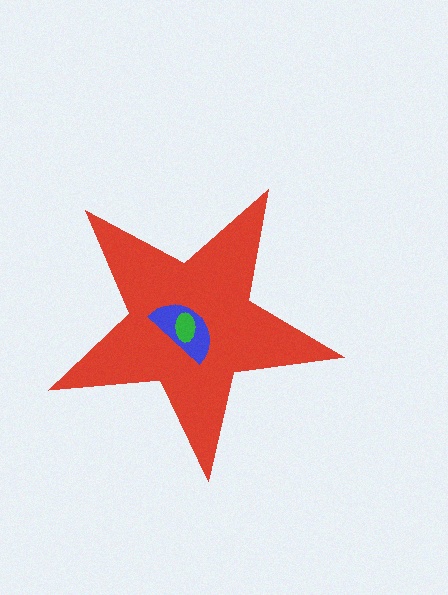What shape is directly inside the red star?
The blue semicircle.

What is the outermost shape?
The red star.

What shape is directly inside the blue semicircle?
The green ellipse.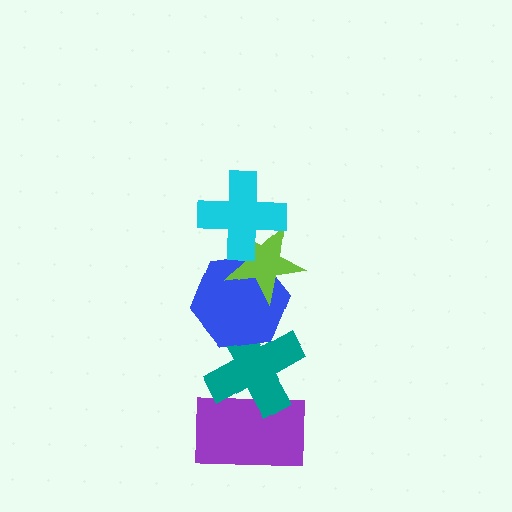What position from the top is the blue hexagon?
The blue hexagon is 3rd from the top.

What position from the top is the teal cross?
The teal cross is 4th from the top.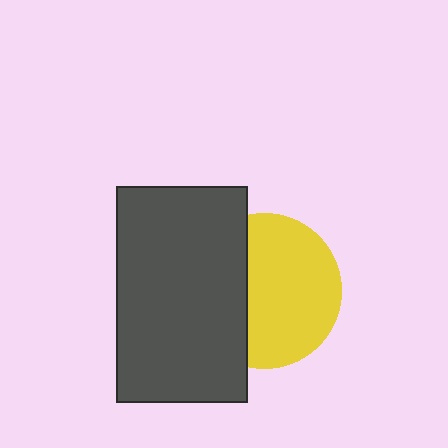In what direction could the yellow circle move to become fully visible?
The yellow circle could move right. That would shift it out from behind the dark gray rectangle entirely.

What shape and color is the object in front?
The object in front is a dark gray rectangle.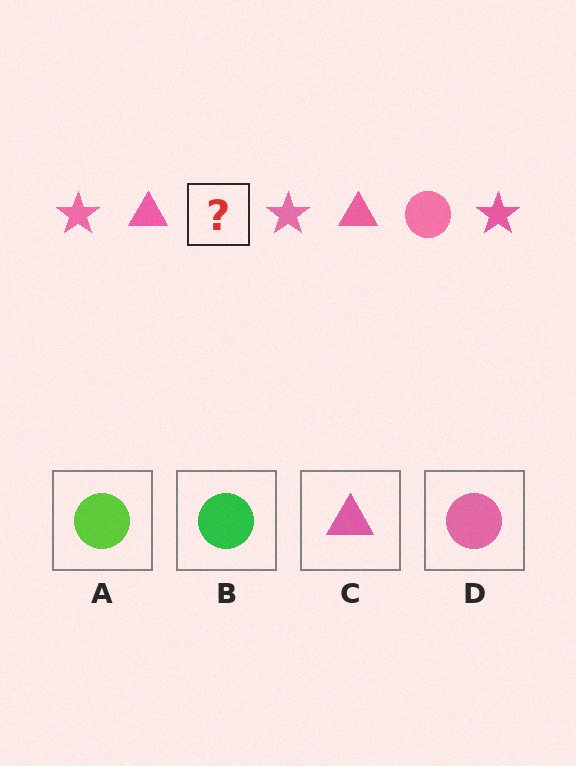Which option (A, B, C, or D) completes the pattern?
D.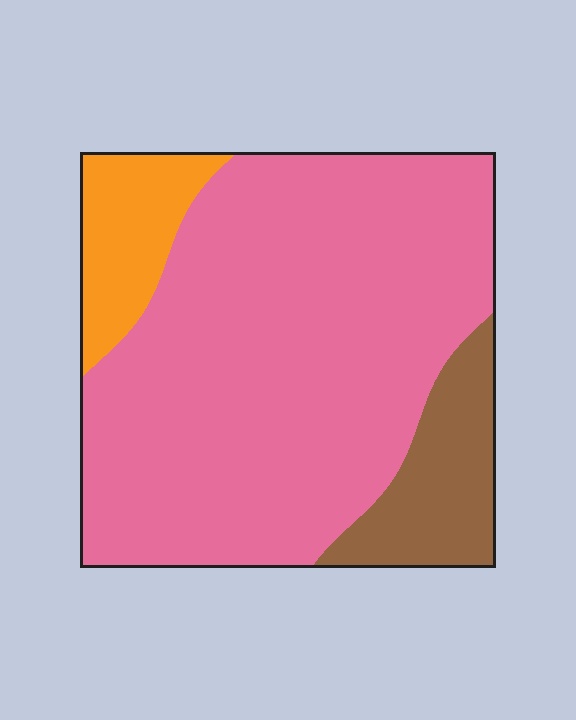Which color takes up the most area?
Pink, at roughly 75%.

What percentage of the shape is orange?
Orange takes up about one tenth (1/10) of the shape.